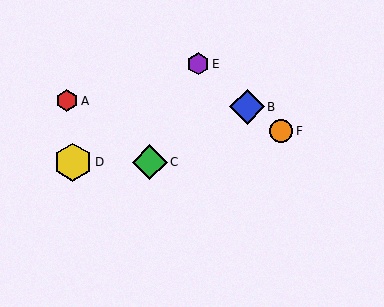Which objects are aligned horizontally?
Objects C, D are aligned horizontally.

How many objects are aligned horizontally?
2 objects (C, D) are aligned horizontally.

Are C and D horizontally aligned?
Yes, both are at y≈162.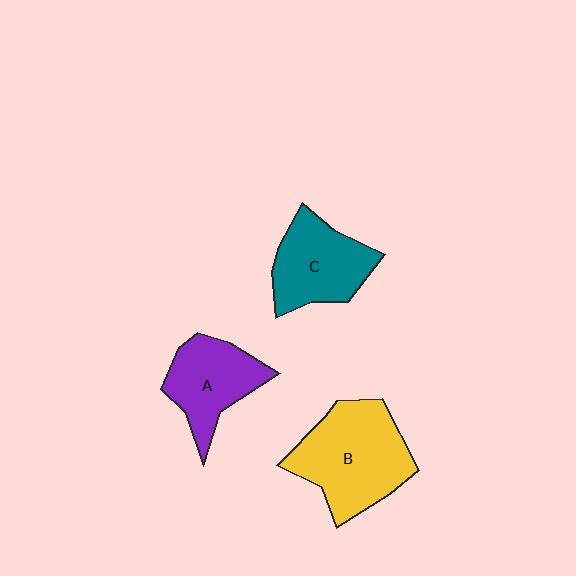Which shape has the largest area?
Shape B (yellow).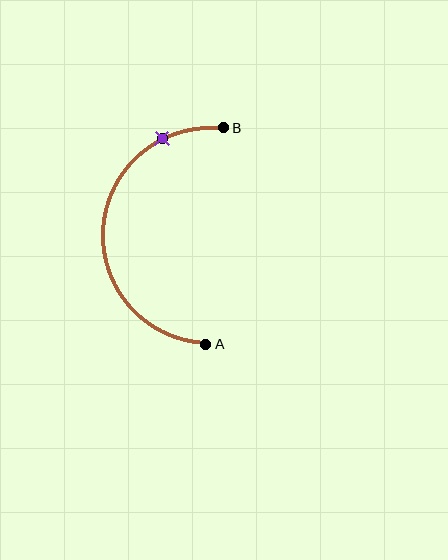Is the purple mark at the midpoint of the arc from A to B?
No. The purple mark lies on the arc but is closer to endpoint B. The arc midpoint would be at the point on the curve equidistant along the arc from both A and B.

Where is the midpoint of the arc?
The arc midpoint is the point on the curve farthest from the straight line joining A and B. It sits to the left of that line.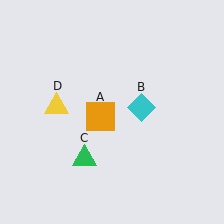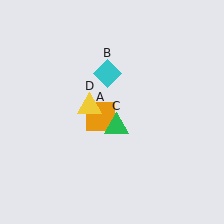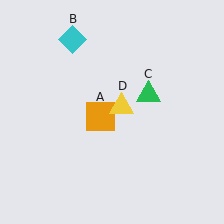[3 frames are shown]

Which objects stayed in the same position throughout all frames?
Orange square (object A) remained stationary.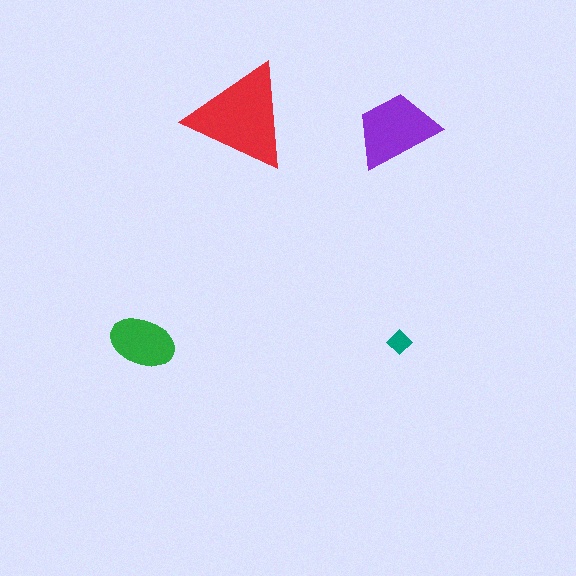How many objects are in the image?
There are 4 objects in the image.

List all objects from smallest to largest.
The teal diamond, the green ellipse, the purple trapezoid, the red triangle.